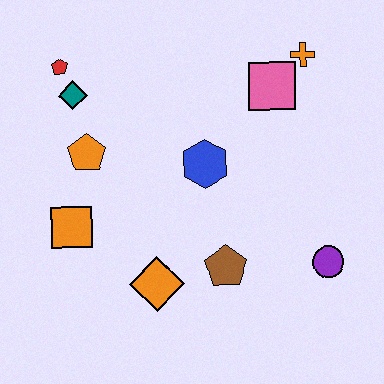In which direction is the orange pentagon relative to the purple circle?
The orange pentagon is to the left of the purple circle.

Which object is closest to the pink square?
The orange cross is closest to the pink square.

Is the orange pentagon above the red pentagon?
No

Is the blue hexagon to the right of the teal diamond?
Yes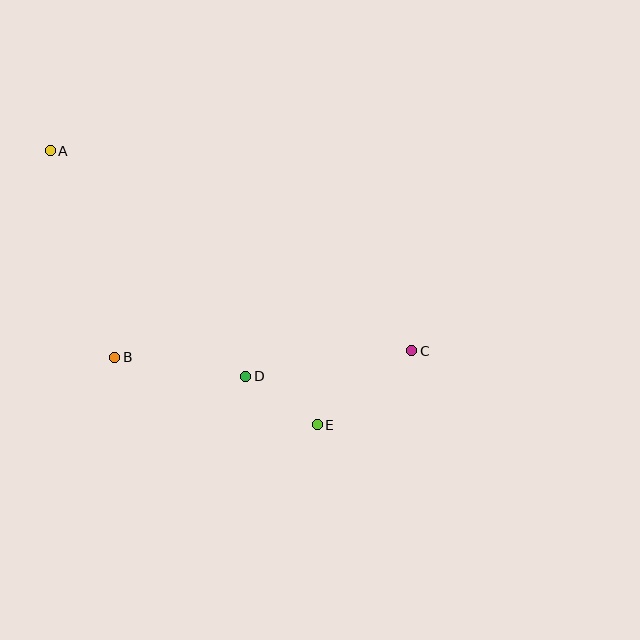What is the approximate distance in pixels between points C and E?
The distance between C and E is approximately 120 pixels.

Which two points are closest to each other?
Points D and E are closest to each other.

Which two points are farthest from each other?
Points A and C are farthest from each other.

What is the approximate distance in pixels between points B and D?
The distance between B and D is approximately 133 pixels.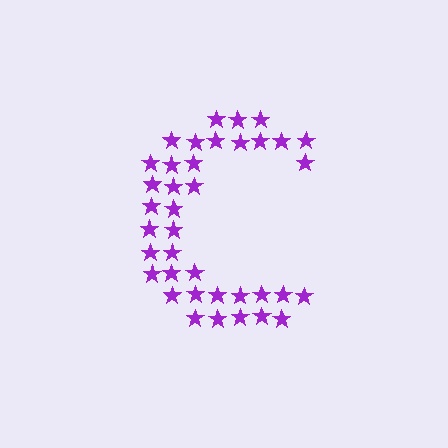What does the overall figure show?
The overall figure shows the letter C.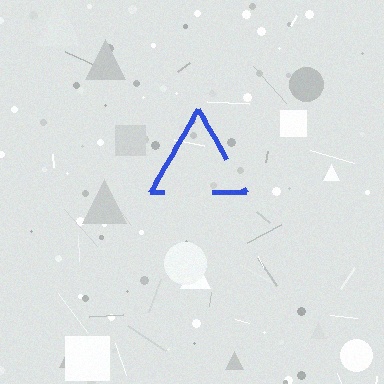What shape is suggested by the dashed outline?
The dashed outline suggests a triangle.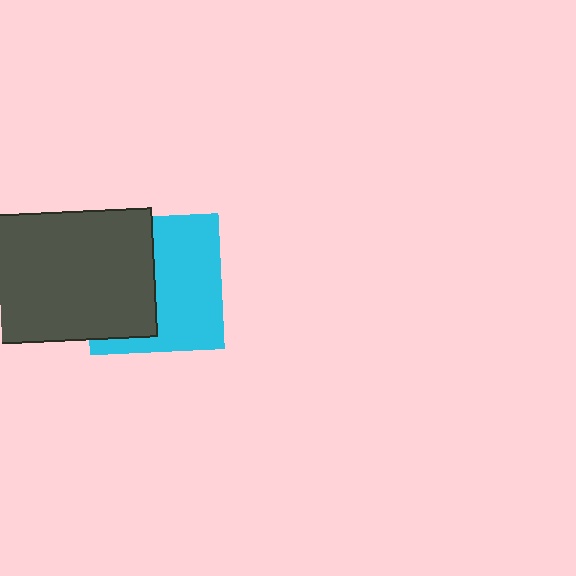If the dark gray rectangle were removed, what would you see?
You would see the complete cyan square.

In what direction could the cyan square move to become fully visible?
The cyan square could move right. That would shift it out from behind the dark gray rectangle entirely.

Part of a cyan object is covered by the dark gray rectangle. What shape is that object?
It is a square.